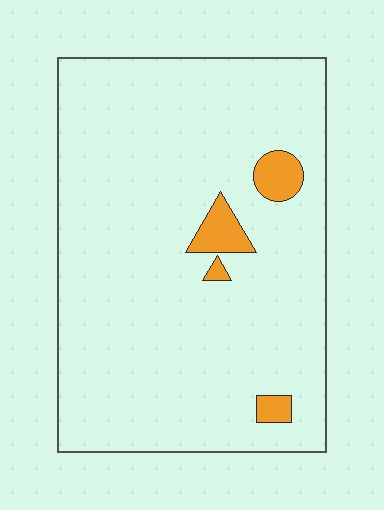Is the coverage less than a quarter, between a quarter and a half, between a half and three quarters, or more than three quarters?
Less than a quarter.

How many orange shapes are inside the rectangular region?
4.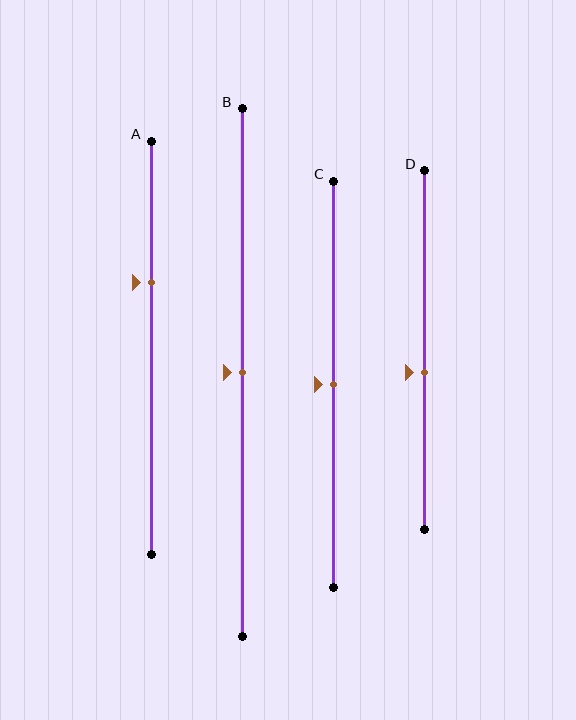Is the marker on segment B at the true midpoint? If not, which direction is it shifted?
Yes, the marker on segment B is at the true midpoint.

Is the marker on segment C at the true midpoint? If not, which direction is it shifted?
Yes, the marker on segment C is at the true midpoint.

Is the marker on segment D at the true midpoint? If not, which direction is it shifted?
No, the marker on segment D is shifted downward by about 6% of the segment length.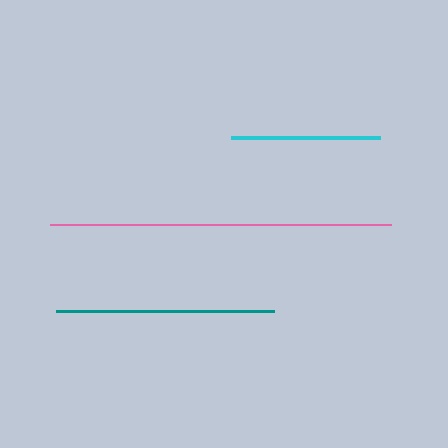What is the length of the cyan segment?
The cyan segment is approximately 149 pixels long.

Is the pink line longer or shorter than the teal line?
The pink line is longer than the teal line.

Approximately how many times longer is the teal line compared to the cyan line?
The teal line is approximately 1.5 times the length of the cyan line.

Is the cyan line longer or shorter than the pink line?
The pink line is longer than the cyan line.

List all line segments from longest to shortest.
From longest to shortest: pink, teal, cyan.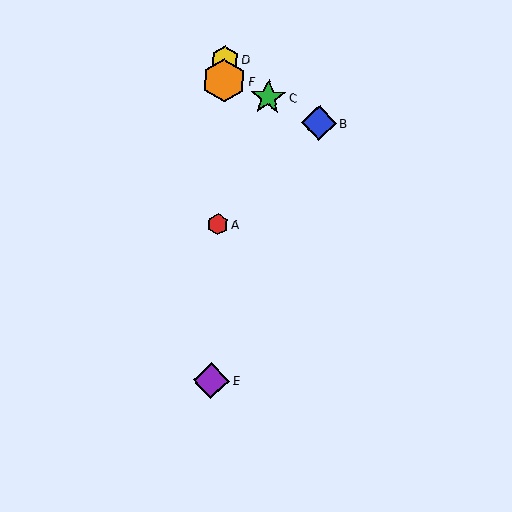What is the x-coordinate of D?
Object D is at x≈225.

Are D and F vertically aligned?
Yes, both are at x≈225.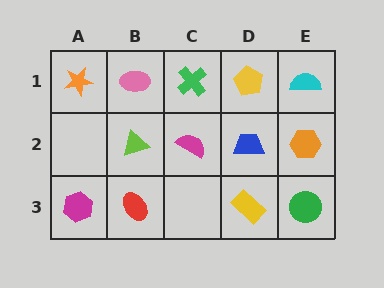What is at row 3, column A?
A magenta hexagon.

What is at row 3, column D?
A yellow rectangle.